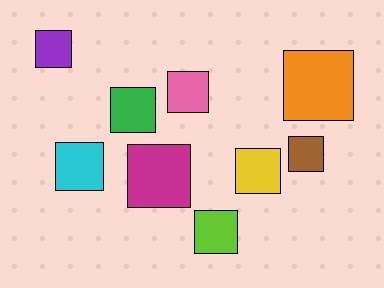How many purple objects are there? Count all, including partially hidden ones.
There is 1 purple object.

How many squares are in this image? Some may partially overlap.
There are 9 squares.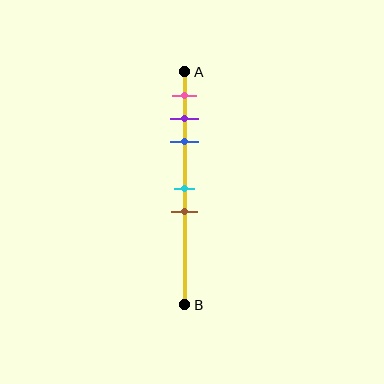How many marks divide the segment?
There are 5 marks dividing the segment.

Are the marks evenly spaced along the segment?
No, the marks are not evenly spaced.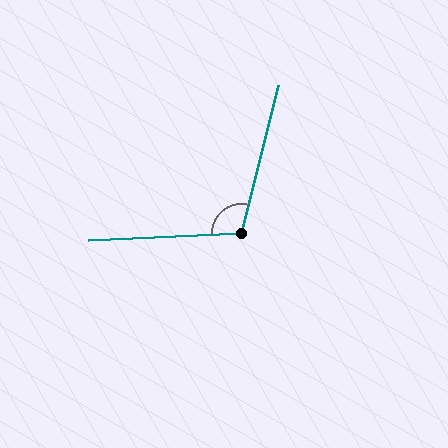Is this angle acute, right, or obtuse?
It is obtuse.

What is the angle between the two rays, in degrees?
Approximately 107 degrees.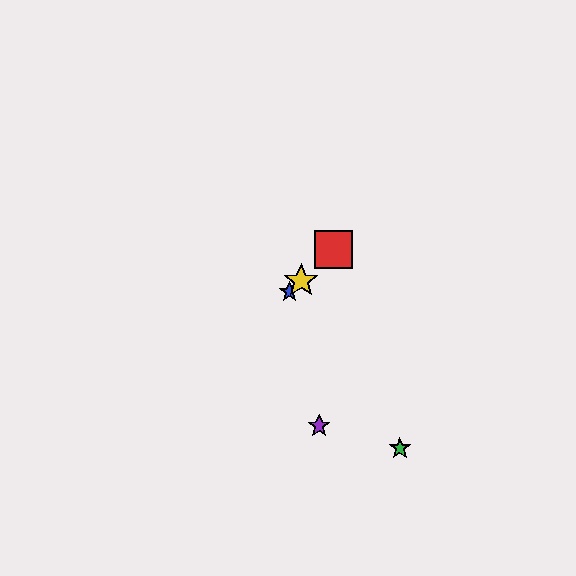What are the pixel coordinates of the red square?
The red square is at (334, 250).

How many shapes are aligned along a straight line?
3 shapes (the red square, the blue star, the yellow star) are aligned along a straight line.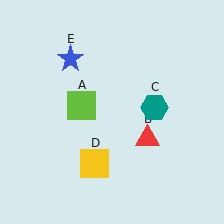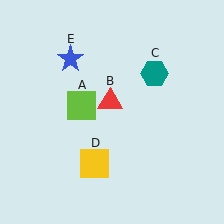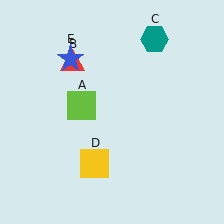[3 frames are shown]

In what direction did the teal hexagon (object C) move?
The teal hexagon (object C) moved up.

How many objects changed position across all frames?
2 objects changed position: red triangle (object B), teal hexagon (object C).